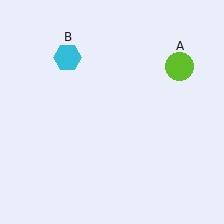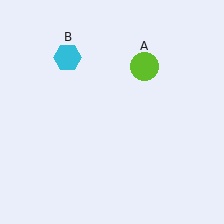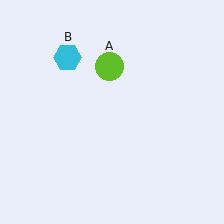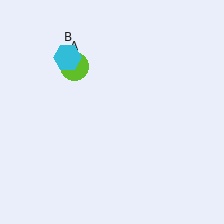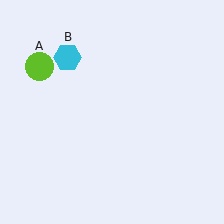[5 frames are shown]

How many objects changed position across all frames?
1 object changed position: lime circle (object A).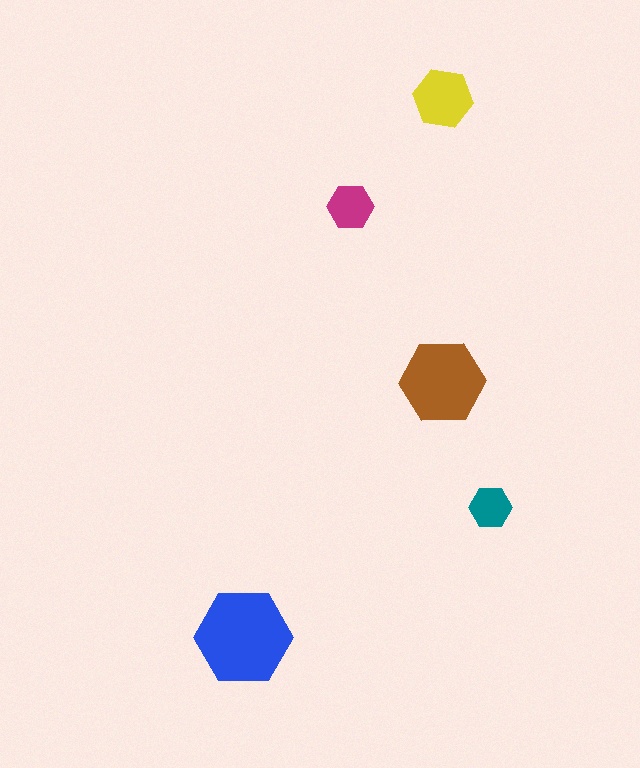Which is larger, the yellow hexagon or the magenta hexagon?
The yellow one.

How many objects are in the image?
There are 5 objects in the image.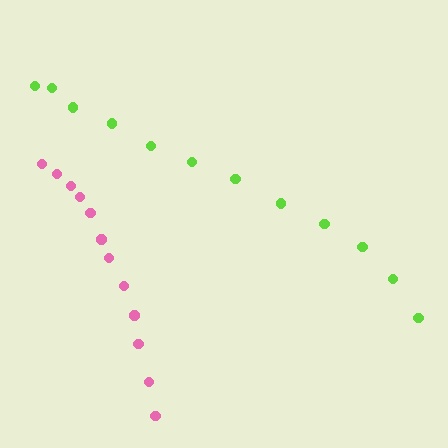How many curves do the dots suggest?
There are 2 distinct paths.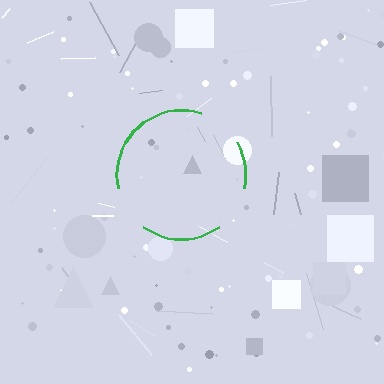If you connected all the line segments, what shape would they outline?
They would outline a circle.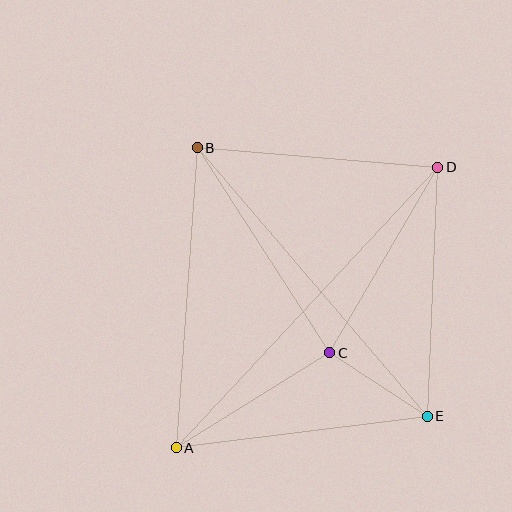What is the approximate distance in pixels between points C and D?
The distance between C and D is approximately 215 pixels.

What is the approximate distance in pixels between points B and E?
The distance between B and E is approximately 353 pixels.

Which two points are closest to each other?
Points C and E are closest to each other.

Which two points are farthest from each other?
Points A and D are farthest from each other.